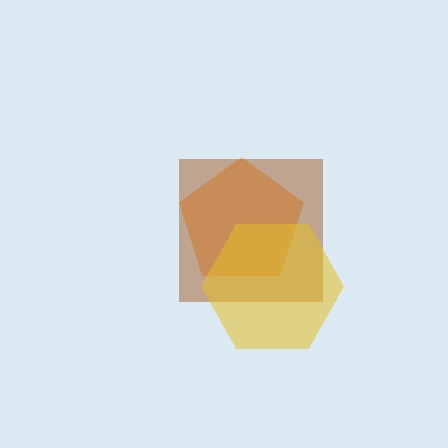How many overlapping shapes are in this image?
There are 3 overlapping shapes in the image.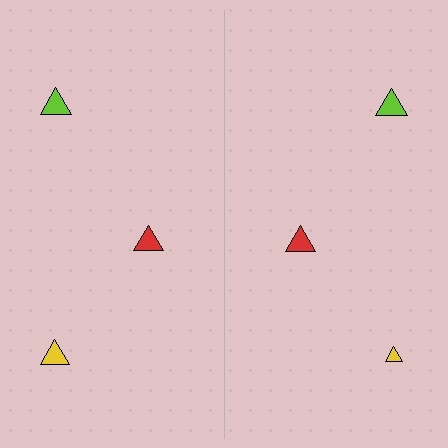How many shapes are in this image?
There are 6 shapes in this image.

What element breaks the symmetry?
The yellow triangle on the right side has a different size than its mirror counterpart.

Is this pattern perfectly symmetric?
No, the pattern is not perfectly symmetric. The yellow triangle on the right side has a different size than its mirror counterpart.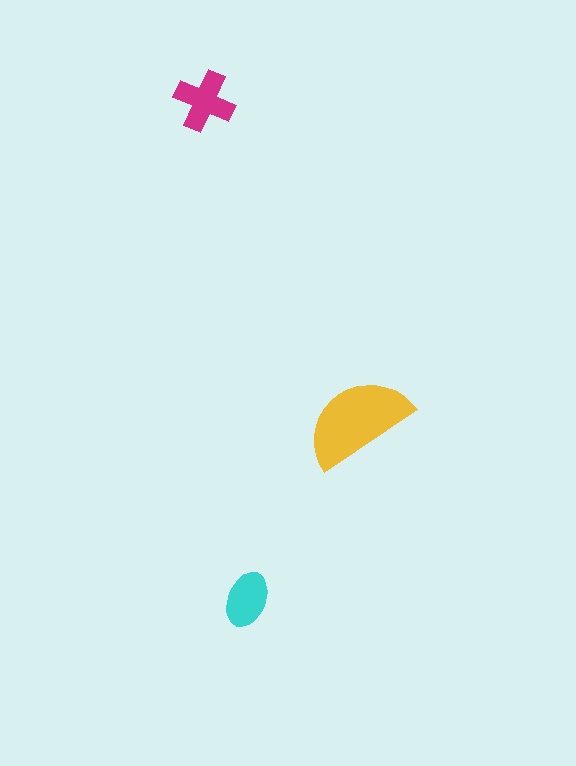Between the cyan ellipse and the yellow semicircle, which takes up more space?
The yellow semicircle.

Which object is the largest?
The yellow semicircle.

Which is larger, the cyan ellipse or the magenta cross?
The magenta cross.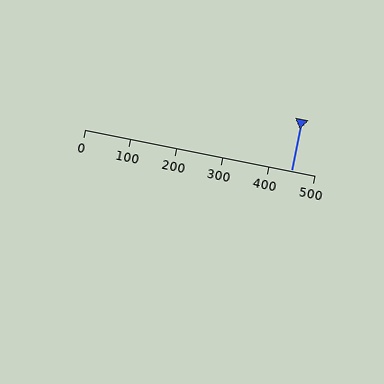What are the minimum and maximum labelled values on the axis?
The axis runs from 0 to 500.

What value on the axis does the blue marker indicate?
The marker indicates approximately 450.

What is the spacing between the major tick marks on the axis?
The major ticks are spaced 100 apart.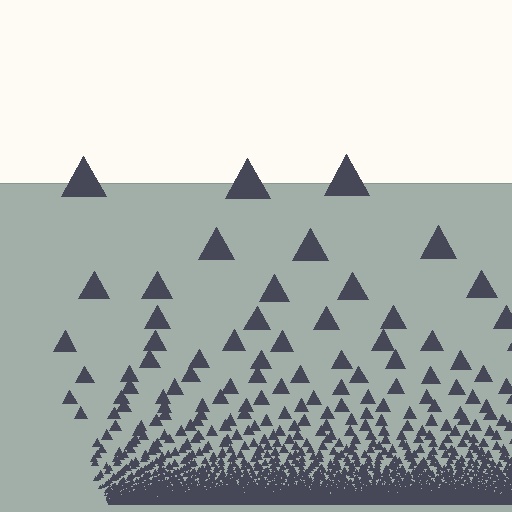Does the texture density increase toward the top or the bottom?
Density increases toward the bottom.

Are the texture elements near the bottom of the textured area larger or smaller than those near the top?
Smaller. The gradient is inverted — elements near the bottom are smaller and denser.